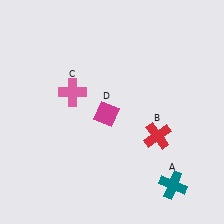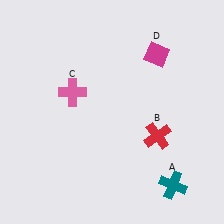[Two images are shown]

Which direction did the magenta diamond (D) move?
The magenta diamond (D) moved up.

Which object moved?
The magenta diamond (D) moved up.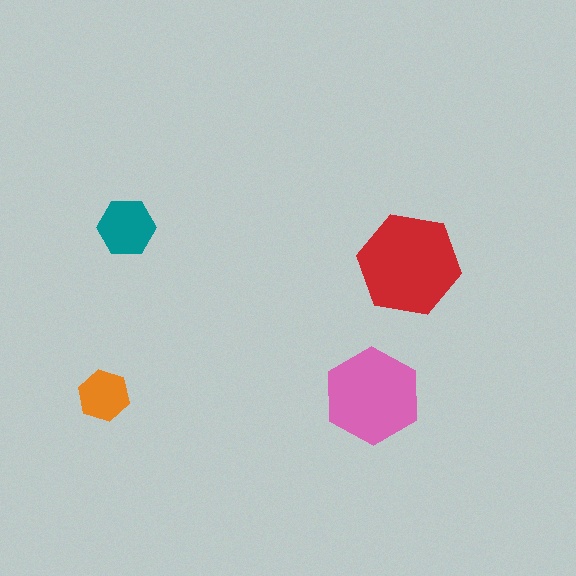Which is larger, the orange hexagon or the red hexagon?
The red one.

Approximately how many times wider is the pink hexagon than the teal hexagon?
About 1.5 times wider.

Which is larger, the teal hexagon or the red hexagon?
The red one.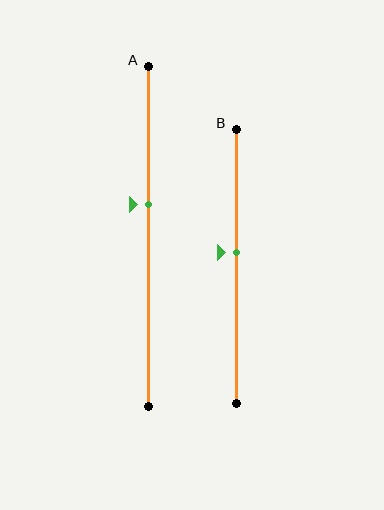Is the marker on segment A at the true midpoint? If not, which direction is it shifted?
No, the marker on segment A is shifted upward by about 9% of the segment length.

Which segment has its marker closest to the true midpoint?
Segment B has its marker closest to the true midpoint.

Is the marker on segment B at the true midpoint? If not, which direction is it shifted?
No, the marker on segment B is shifted upward by about 5% of the segment length.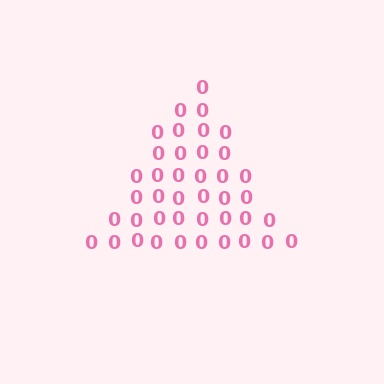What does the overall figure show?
The overall figure shows a triangle.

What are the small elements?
The small elements are digit 0's.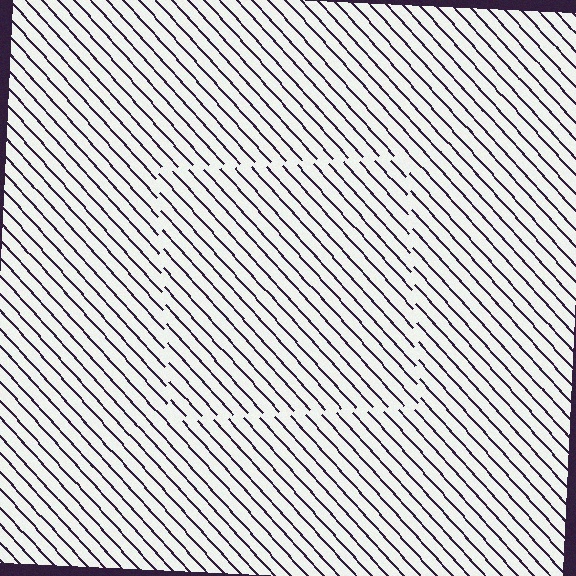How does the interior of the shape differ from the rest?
The interior of the shape contains the same grating, shifted by half a period — the contour is defined by the phase discontinuity where line-ends from the inner and outer gratings abut.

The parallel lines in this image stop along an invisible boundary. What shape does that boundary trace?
An illusory square. The interior of the shape contains the same grating, shifted by half a period — the contour is defined by the phase discontinuity where line-ends from the inner and outer gratings abut.